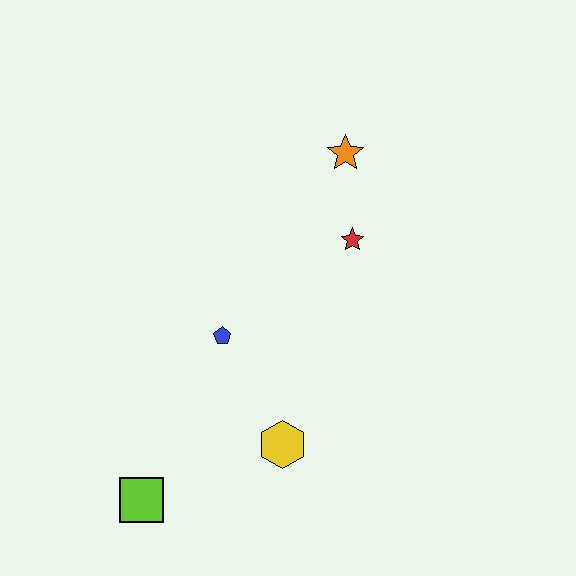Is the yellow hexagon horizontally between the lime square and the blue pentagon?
No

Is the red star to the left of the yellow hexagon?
No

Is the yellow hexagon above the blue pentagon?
No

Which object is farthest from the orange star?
The lime square is farthest from the orange star.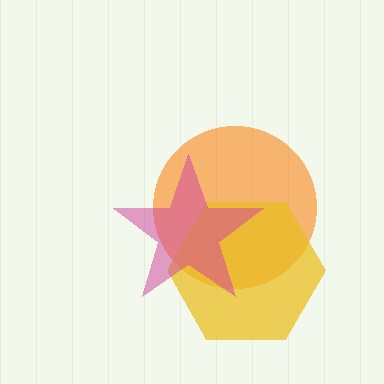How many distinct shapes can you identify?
There are 3 distinct shapes: an orange circle, a yellow hexagon, a magenta star.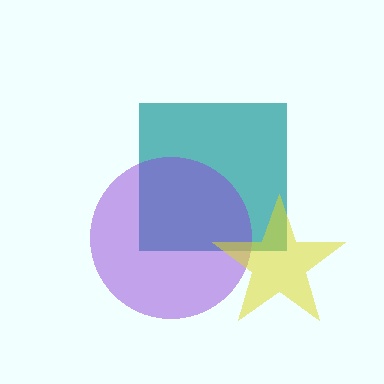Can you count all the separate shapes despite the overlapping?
Yes, there are 3 separate shapes.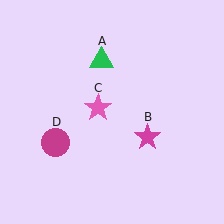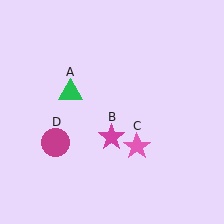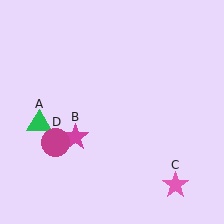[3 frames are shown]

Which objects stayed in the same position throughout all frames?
Magenta circle (object D) remained stationary.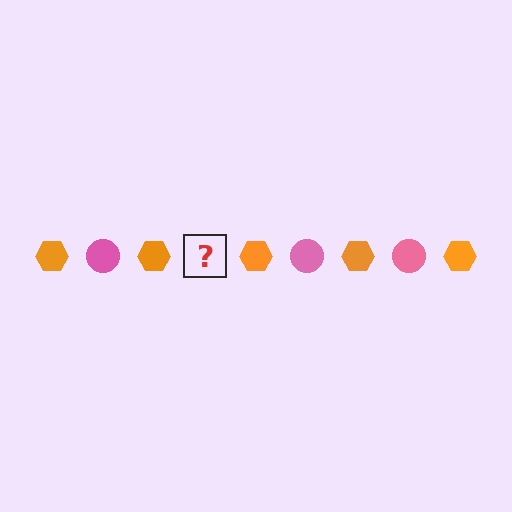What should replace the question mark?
The question mark should be replaced with a pink circle.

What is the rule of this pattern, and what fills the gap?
The rule is that the pattern alternates between orange hexagon and pink circle. The gap should be filled with a pink circle.